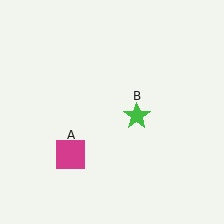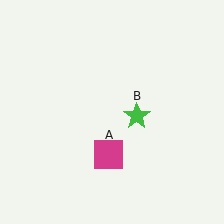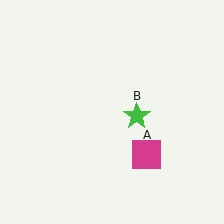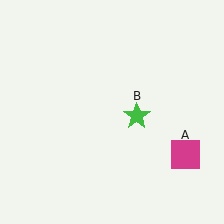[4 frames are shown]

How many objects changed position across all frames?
1 object changed position: magenta square (object A).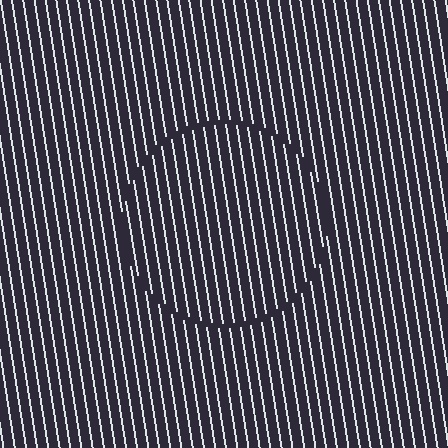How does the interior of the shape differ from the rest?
The interior of the shape contains the same grating, shifted by half a period — the contour is defined by the phase discontinuity where line-ends from the inner and outer gratings abut.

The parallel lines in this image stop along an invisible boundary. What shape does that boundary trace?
An illusory circle. The interior of the shape contains the same grating, shifted by half a period — the contour is defined by the phase discontinuity where line-ends from the inner and outer gratings abut.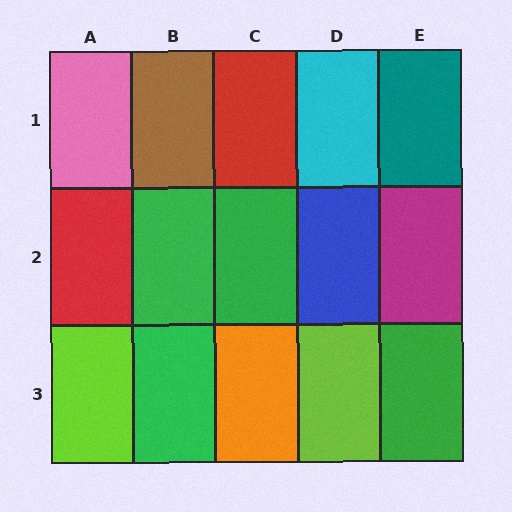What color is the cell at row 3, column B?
Green.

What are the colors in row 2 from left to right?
Red, green, green, blue, magenta.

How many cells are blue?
1 cell is blue.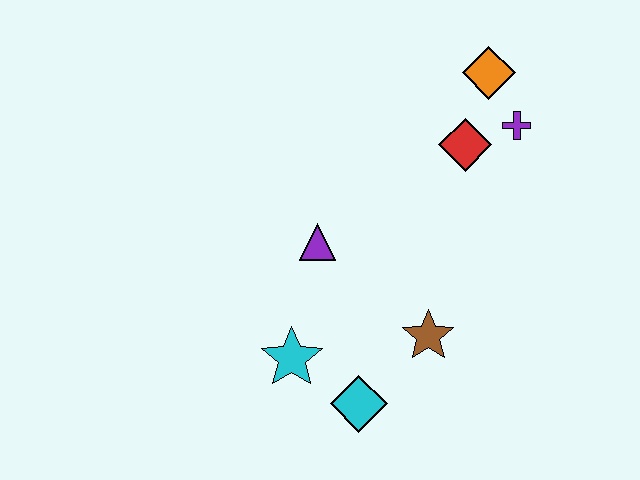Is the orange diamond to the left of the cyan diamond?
No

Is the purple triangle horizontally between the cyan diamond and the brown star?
No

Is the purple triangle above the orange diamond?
No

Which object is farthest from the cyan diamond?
The orange diamond is farthest from the cyan diamond.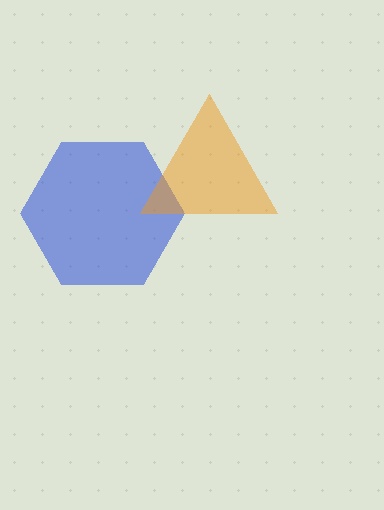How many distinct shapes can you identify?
There are 2 distinct shapes: a blue hexagon, an orange triangle.